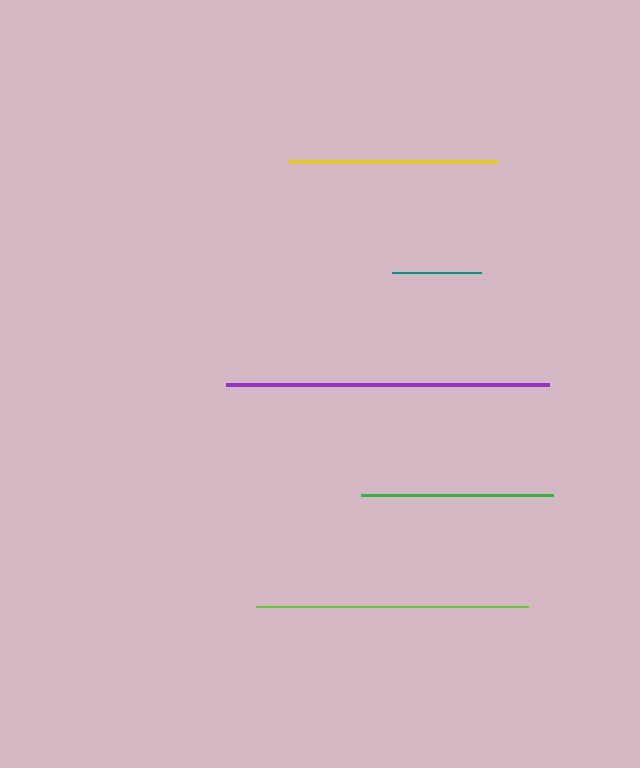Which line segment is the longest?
The purple line is the longest at approximately 324 pixels.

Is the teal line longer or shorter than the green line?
The green line is longer than the teal line.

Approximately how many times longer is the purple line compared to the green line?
The purple line is approximately 1.7 times the length of the green line.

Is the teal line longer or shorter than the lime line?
The lime line is longer than the teal line.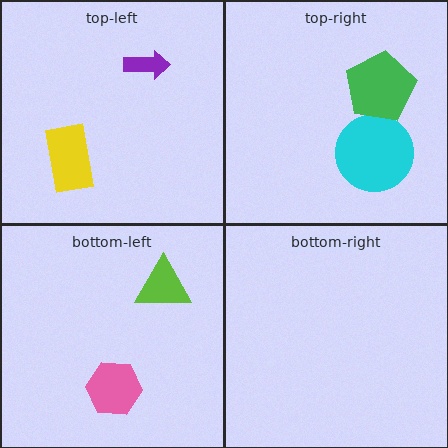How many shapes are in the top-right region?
2.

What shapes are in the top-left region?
The yellow rectangle, the purple arrow.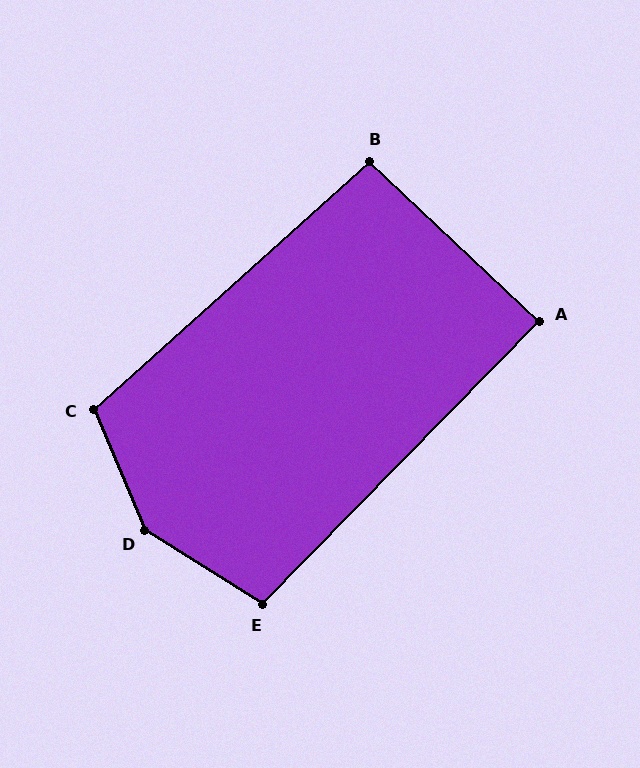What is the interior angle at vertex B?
Approximately 95 degrees (approximately right).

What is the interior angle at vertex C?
Approximately 109 degrees (obtuse).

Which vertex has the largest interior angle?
D, at approximately 146 degrees.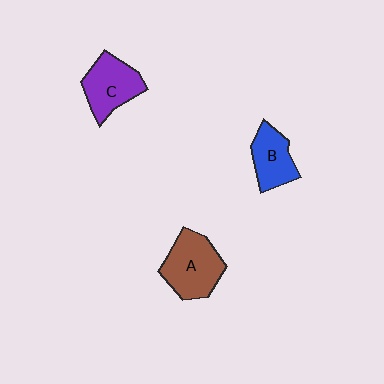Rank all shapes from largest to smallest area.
From largest to smallest: A (brown), C (purple), B (blue).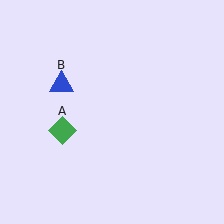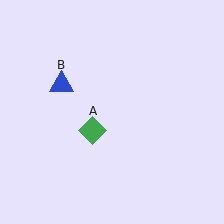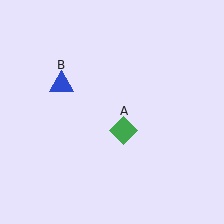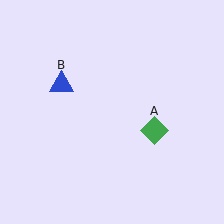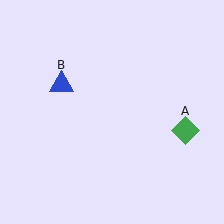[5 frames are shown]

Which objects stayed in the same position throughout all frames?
Blue triangle (object B) remained stationary.